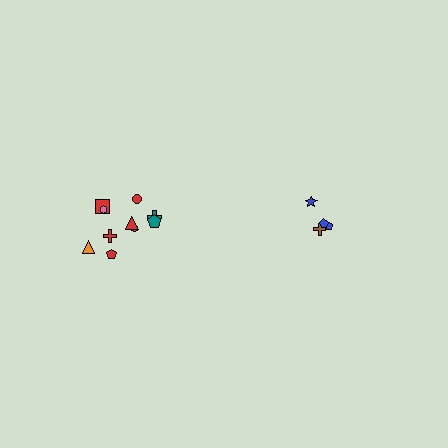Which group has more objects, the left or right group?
The left group.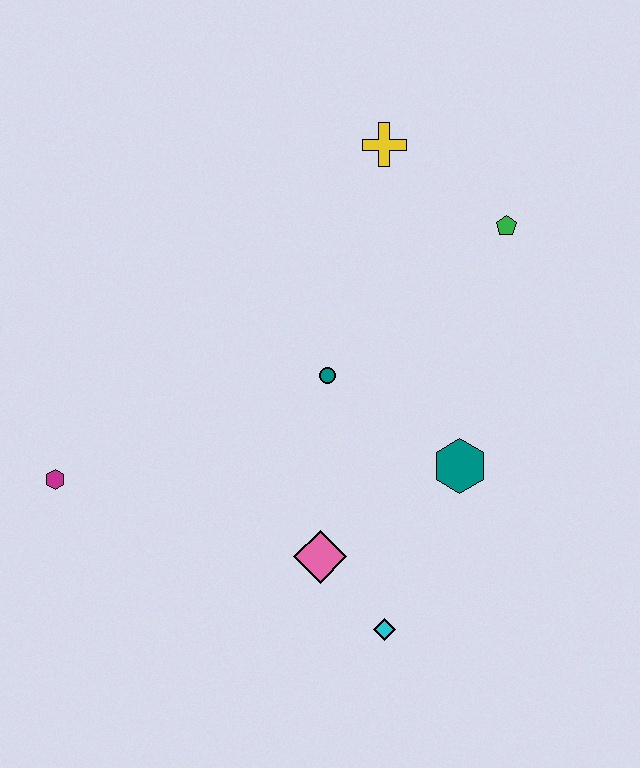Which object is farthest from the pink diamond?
The yellow cross is farthest from the pink diamond.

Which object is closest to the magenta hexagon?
The pink diamond is closest to the magenta hexagon.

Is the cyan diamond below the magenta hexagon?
Yes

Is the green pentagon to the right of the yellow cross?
Yes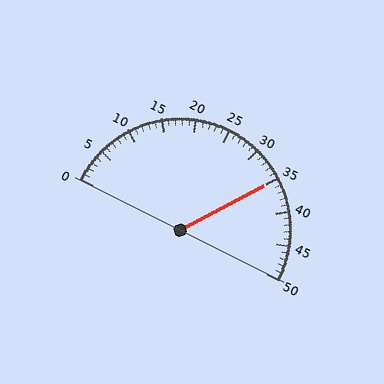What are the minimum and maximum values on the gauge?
The gauge ranges from 0 to 50.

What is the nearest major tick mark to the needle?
The nearest major tick mark is 35.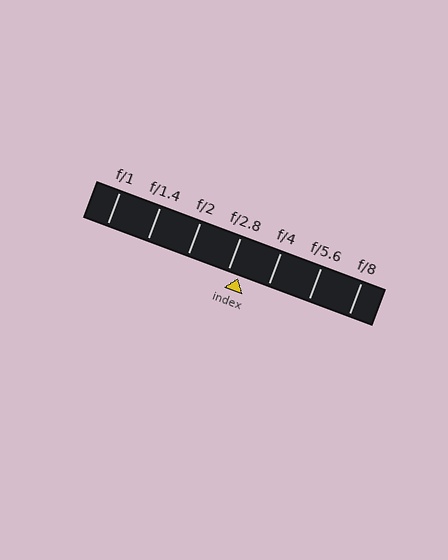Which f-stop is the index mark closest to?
The index mark is closest to f/2.8.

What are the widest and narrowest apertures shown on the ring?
The widest aperture shown is f/1 and the narrowest is f/8.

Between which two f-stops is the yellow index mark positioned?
The index mark is between f/2.8 and f/4.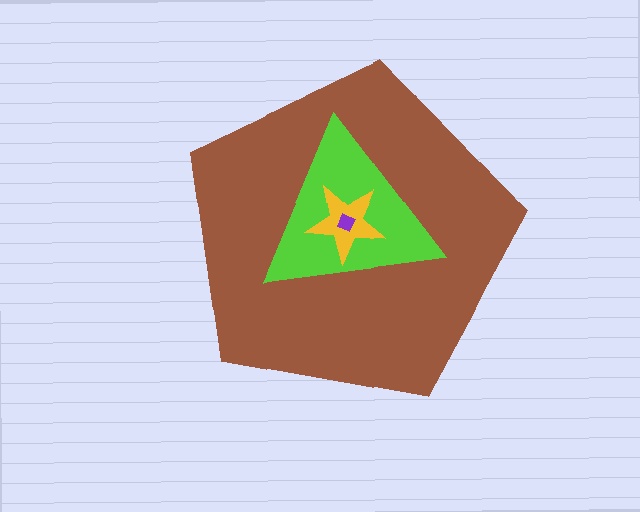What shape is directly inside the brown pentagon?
The lime triangle.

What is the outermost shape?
The brown pentagon.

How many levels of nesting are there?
4.